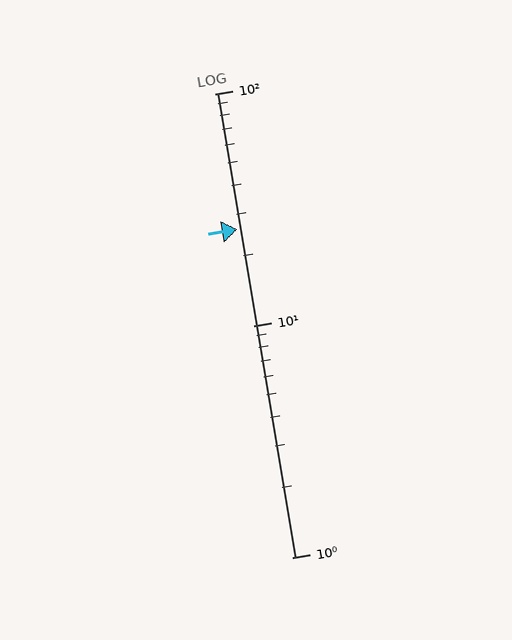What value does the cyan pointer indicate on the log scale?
The pointer indicates approximately 26.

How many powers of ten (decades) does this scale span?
The scale spans 2 decades, from 1 to 100.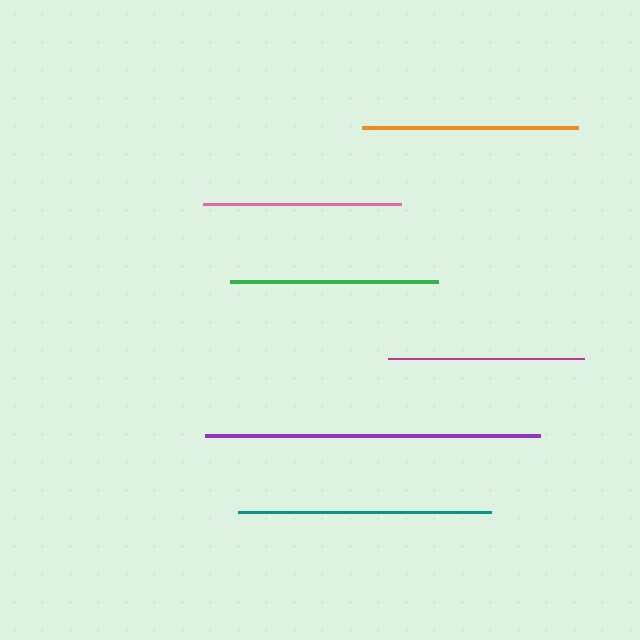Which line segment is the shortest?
The magenta line is the shortest at approximately 197 pixels.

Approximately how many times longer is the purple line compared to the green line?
The purple line is approximately 1.6 times the length of the green line.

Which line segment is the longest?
The purple line is the longest at approximately 335 pixels.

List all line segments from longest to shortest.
From longest to shortest: purple, teal, orange, green, pink, magenta.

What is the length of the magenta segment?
The magenta segment is approximately 197 pixels long.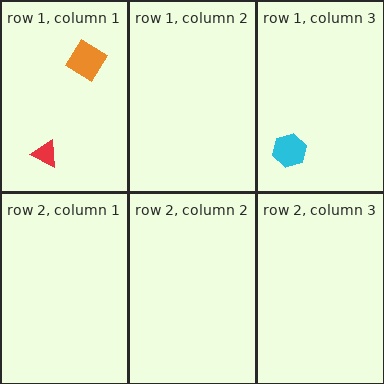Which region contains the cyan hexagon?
The row 1, column 3 region.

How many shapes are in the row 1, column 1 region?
2.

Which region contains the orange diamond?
The row 1, column 1 region.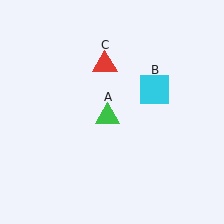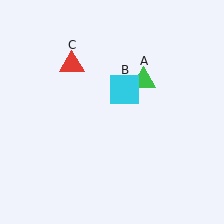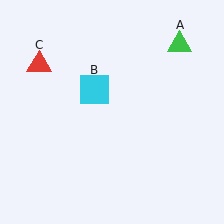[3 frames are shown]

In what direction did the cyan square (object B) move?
The cyan square (object B) moved left.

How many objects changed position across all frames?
3 objects changed position: green triangle (object A), cyan square (object B), red triangle (object C).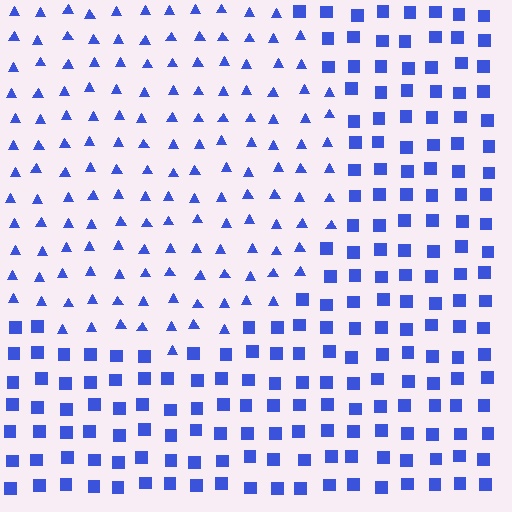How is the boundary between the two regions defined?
The boundary is defined by a change in element shape: triangles inside vs. squares outside. All elements share the same color and spacing.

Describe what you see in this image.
The image is filled with small blue elements arranged in a uniform grid. A circle-shaped region contains triangles, while the surrounding area contains squares. The boundary is defined purely by the change in element shape.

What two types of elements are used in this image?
The image uses triangles inside the circle region and squares outside it.